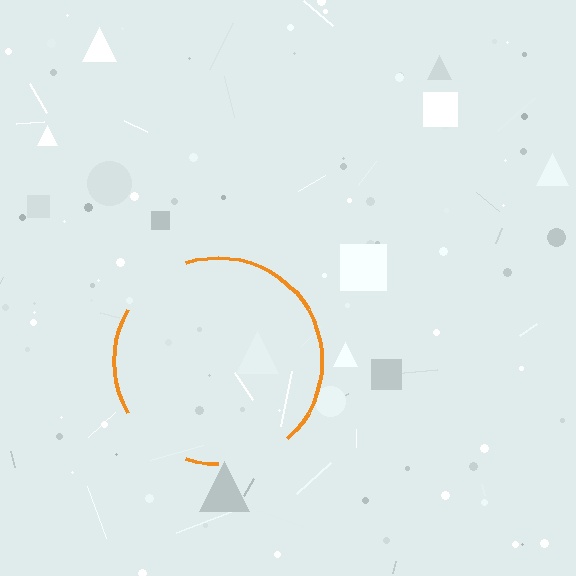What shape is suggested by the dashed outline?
The dashed outline suggests a circle.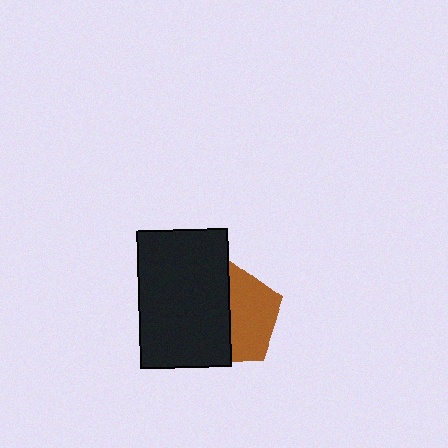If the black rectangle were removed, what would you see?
You would see the complete brown pentagon.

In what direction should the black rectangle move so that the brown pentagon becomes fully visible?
The black rectangle should move left. That is the shortest direction to clear the overlap and leave the brown pentagon fully visible.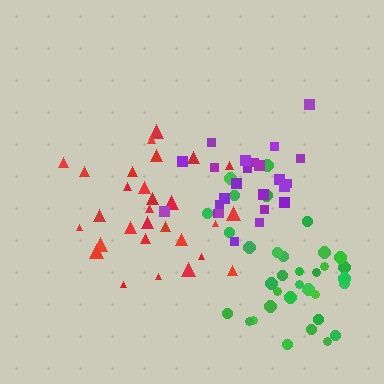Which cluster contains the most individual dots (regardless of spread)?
Green (35).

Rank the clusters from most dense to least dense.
purple, green, red.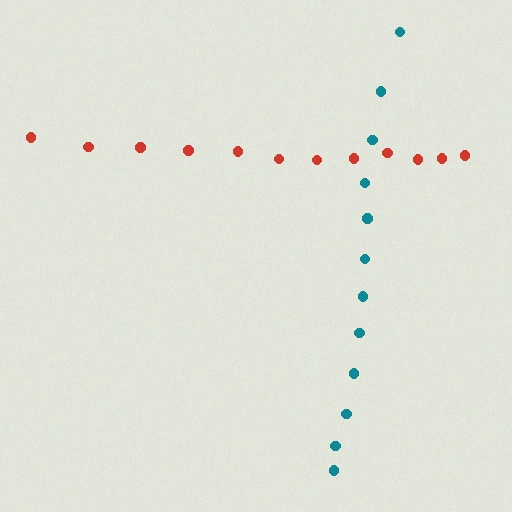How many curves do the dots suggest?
There are 2 distinct paths.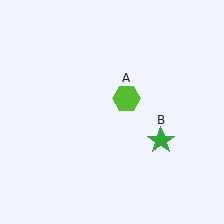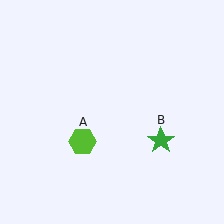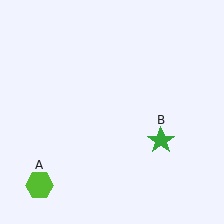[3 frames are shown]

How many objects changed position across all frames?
1 object changed position: lime hexagon (object A).